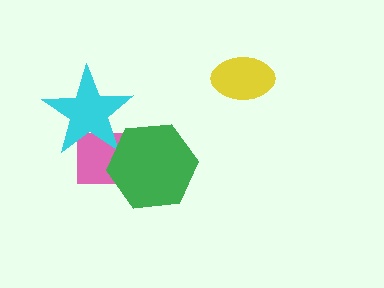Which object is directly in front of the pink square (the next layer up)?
The cyan star is directly in front of the pink square.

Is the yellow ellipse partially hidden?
No, no other shape covers it.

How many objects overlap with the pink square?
2 objects overlap with the pink square.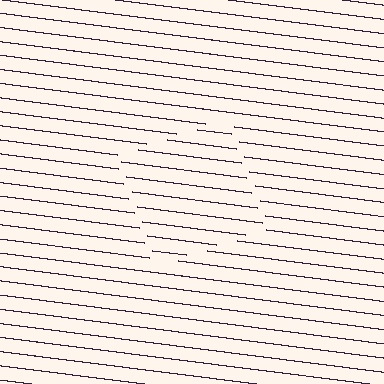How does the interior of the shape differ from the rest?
The interior of the shape contains the same grating, shifted by half a period — the contour is defined by the phase discontinuity where line-ends from the inner and outer gratings abut.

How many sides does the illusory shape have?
4 sides — the line-ends trace a square.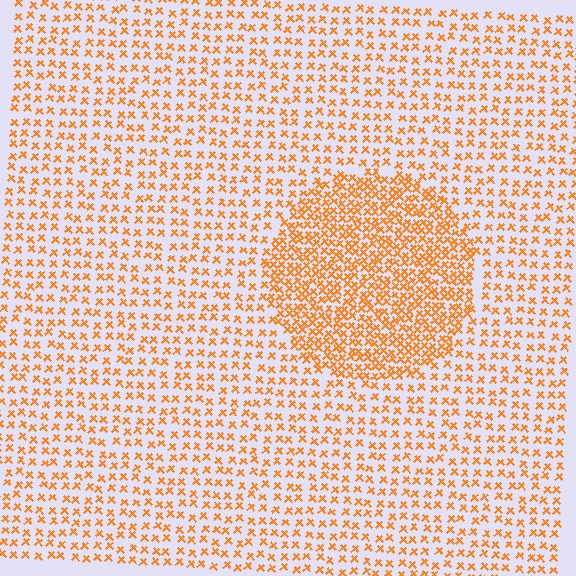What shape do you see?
I see a circle.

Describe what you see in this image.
The image contains small orange elements arranged at two different densities. A circle-shaped region is visible where the elements are more densely packed than the surrounding area.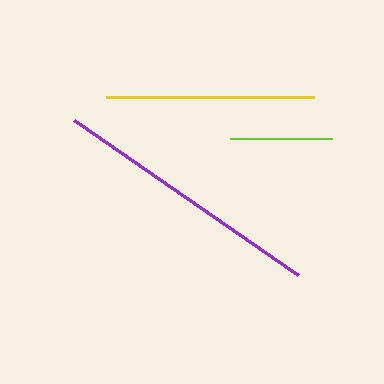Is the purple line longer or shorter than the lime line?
The purple line is longer than the lime line.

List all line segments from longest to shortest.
From longest to shortest: purple, yellow, lime.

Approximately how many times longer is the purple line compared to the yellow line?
The purple line is approximately 1.3 times the length of the yellow line.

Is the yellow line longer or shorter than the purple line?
The purple line is longer than the yellow line.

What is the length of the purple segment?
The purple segment is approximately 272 pixels long.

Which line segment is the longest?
The purple line is the longest at approximately 272 pixels.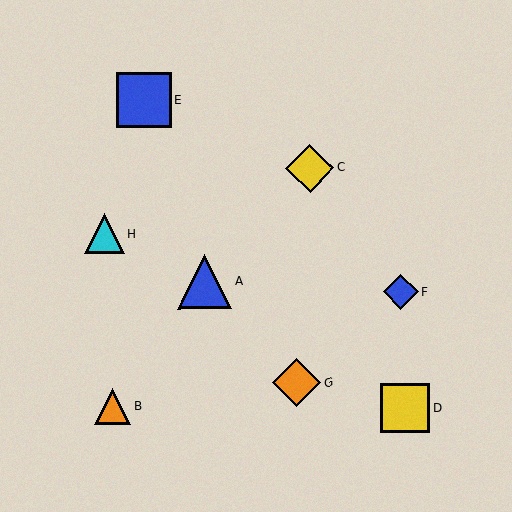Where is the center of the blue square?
The center of the blue square is at (144, 100).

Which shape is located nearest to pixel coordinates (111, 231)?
The cyan triangle (labeled H) at (104, 234) is nearest to that location.